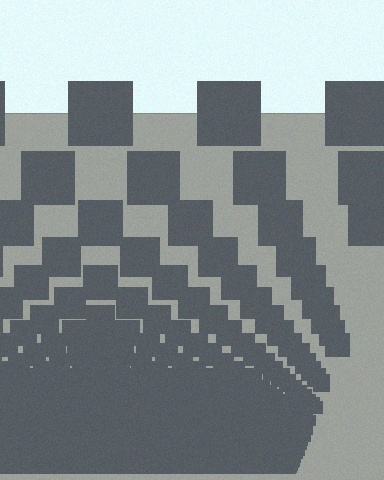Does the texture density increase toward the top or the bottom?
Density increases toward the bottom.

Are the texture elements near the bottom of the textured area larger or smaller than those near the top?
Smaller. The gradient is inverted — elements near the bottom are smaller and denser.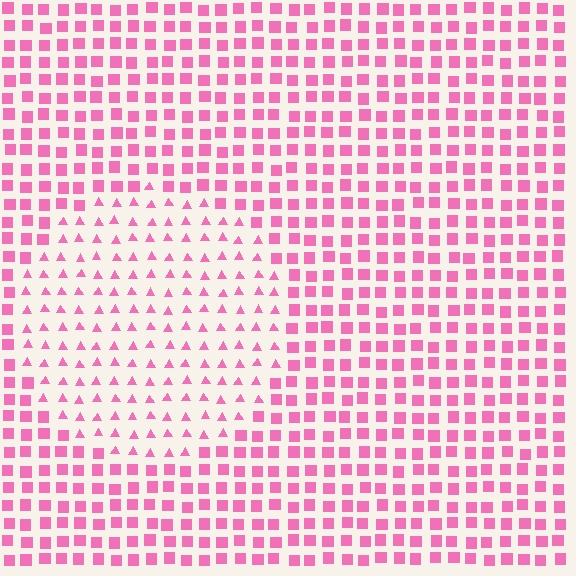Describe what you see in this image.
The image is filled with small pink elements arranged in a uniform grid. A circle-shaped region contains triangles, while the surrounding area contains squares. The boundary is defined purely by the change in element shape.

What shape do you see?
I see a circle.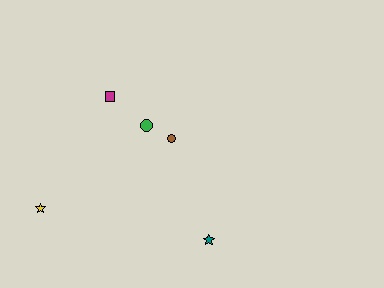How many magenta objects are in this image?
There is 1 magenta object.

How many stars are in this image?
There are 2 stars.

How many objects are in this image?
There are 5 objects.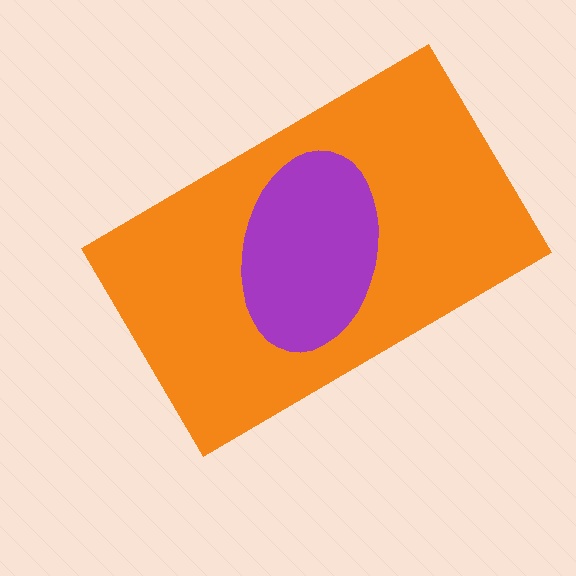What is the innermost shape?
The purple ellipse.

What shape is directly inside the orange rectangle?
The purple ellipse.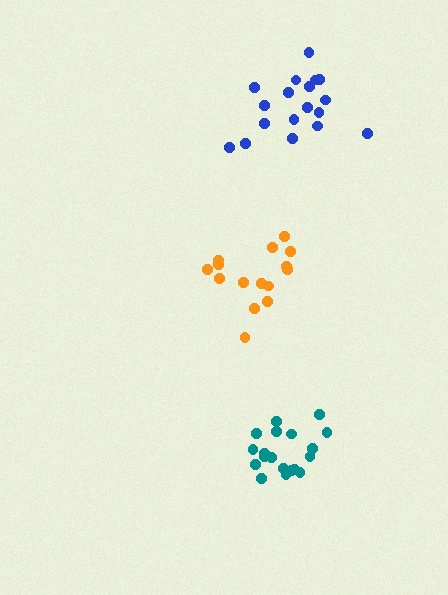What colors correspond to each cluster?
The clusters are colored: orange, blue, teal.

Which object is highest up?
The blue cluster is topmost.